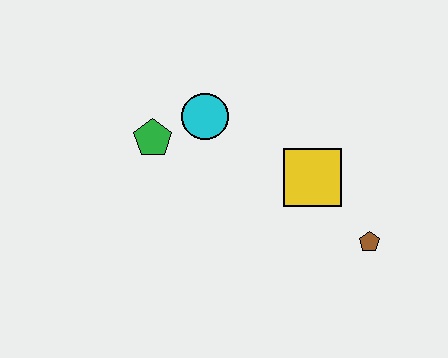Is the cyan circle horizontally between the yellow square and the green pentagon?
Yes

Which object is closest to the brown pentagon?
The yellow square is closest to the brown pentagon.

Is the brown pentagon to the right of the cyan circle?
Yes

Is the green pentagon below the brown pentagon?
No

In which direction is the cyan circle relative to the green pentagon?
The cyan circle is to the right of the green pentagon.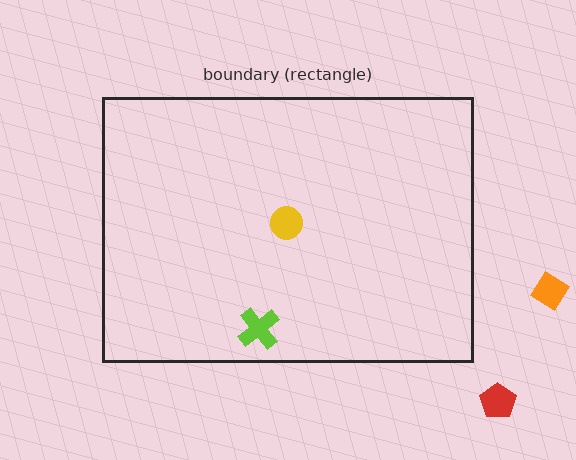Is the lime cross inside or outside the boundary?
Inside.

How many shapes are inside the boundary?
2 inside, 2 outside.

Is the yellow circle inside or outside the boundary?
Inside.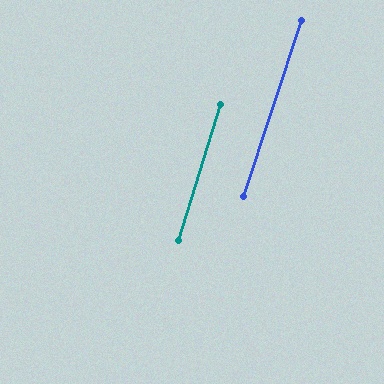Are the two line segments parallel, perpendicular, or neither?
Parallel — their directions differ by only 1.1°.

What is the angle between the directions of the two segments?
Approximately 1 degree.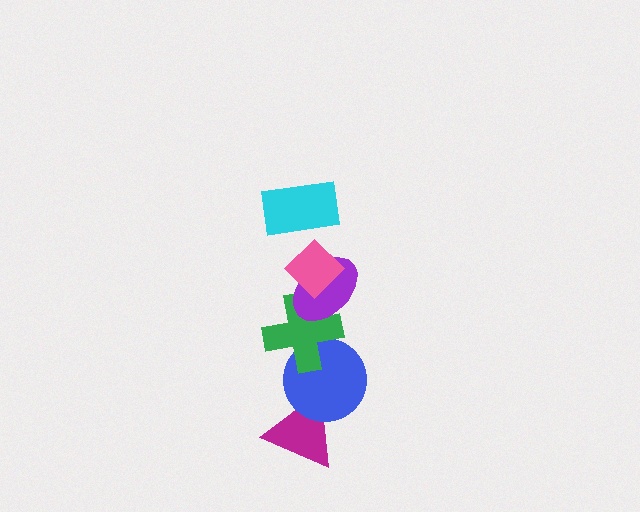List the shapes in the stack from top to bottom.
From top to bottom: the cyan rectangle, the pink diamond, the purple ellipse, the green cross, the blue circle, the magenta triangle.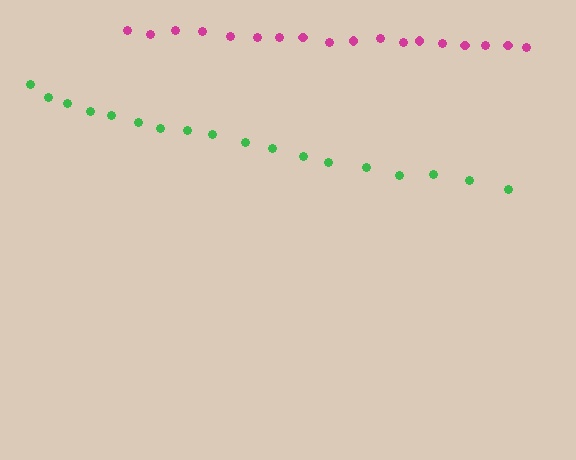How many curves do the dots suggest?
There are 2 distinct paths.